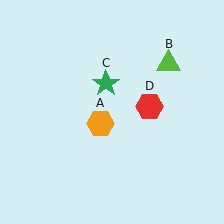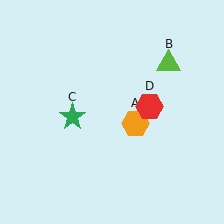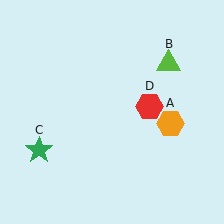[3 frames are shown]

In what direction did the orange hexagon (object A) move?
The orange hexagon (object A) moved right.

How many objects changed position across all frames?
2 objects changed position: orange hexagon (object A), green star (object C).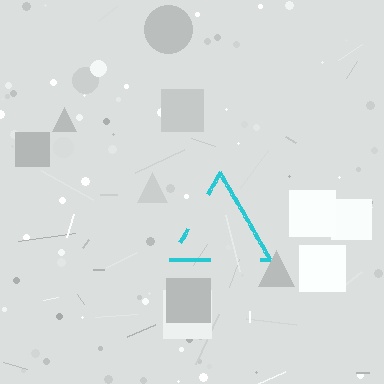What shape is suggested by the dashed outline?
The dashed outline suggests a triangle.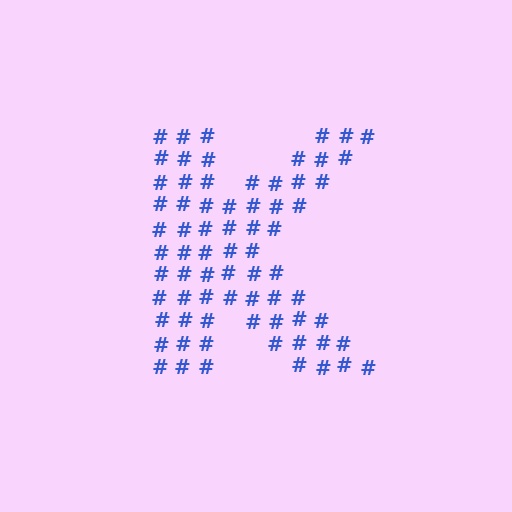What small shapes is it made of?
It is made of small hash symbols.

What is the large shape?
The large shape is the letter K.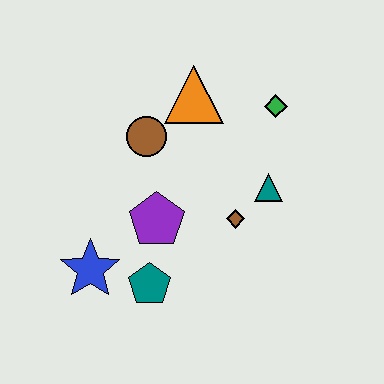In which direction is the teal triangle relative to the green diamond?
The teal triangle is below the green diamond.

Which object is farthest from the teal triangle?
The blue star is farthest from the teal triangle.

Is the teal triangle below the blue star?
No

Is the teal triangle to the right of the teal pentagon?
Yes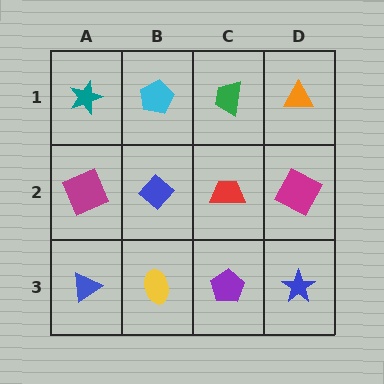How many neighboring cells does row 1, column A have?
2.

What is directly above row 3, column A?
A magenta square.